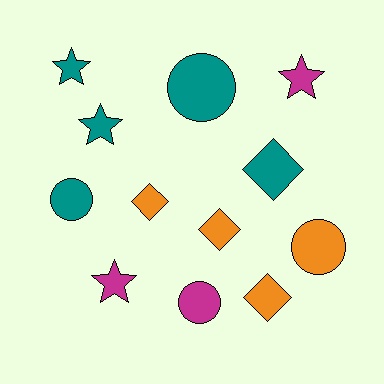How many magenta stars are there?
There are 2 magenta stars.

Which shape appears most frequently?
Diamond, with 4 objects.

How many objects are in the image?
There are 12 objects.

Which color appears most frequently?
Teal, with 5 objects.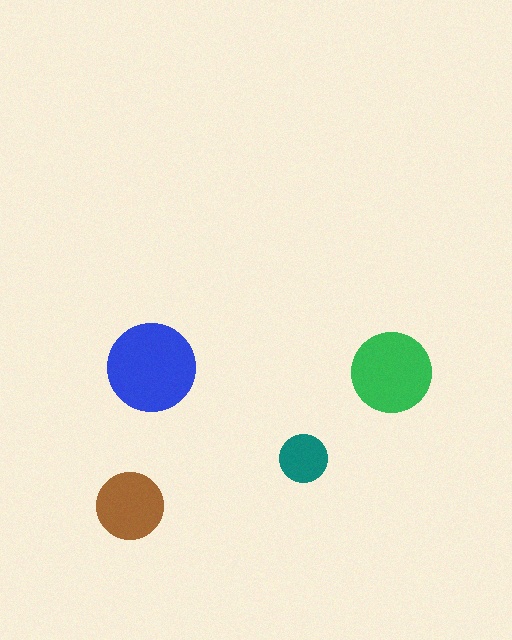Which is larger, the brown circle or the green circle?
The green one.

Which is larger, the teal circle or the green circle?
The green one.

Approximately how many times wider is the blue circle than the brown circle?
About 1.5 times wider.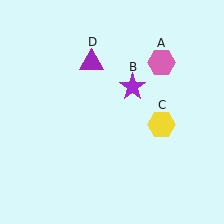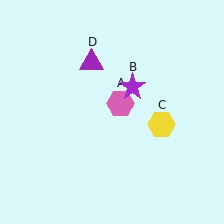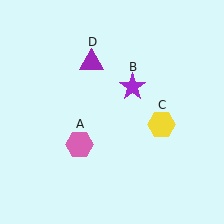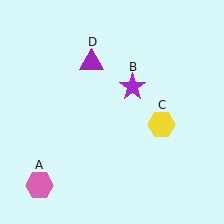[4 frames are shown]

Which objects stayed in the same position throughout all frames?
Purple star (object B) and yellow hexagon (object C) and purple triangle (object D) remained stationary.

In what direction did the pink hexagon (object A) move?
The pink hexagon (object A) moved down and to the left.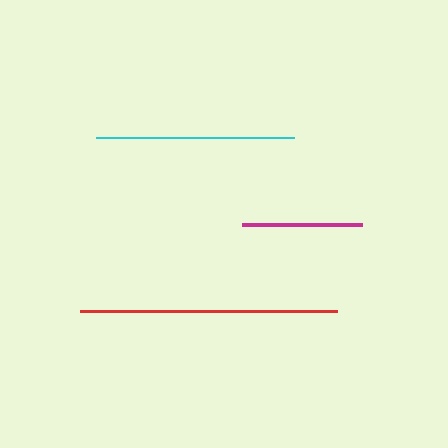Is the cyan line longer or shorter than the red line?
The red line is longer than the cyan line.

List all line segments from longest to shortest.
From longest to shortest: red, cyan, magenta.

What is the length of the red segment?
The red segment is approximately 257 pixels long.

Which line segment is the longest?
The red line is the longest at approximately 257 pixels.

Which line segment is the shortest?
The magenta line is the shortest at approximately 120 pixels.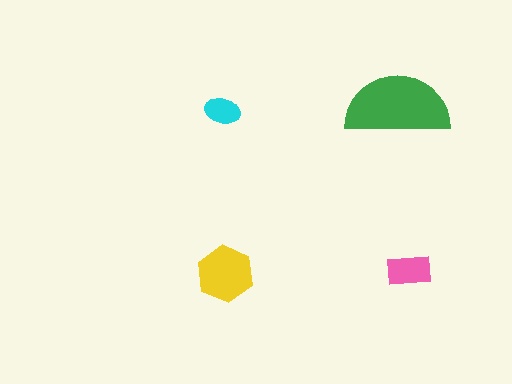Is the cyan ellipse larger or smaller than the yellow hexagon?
Smaller.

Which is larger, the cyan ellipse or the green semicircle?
The green semicircle.